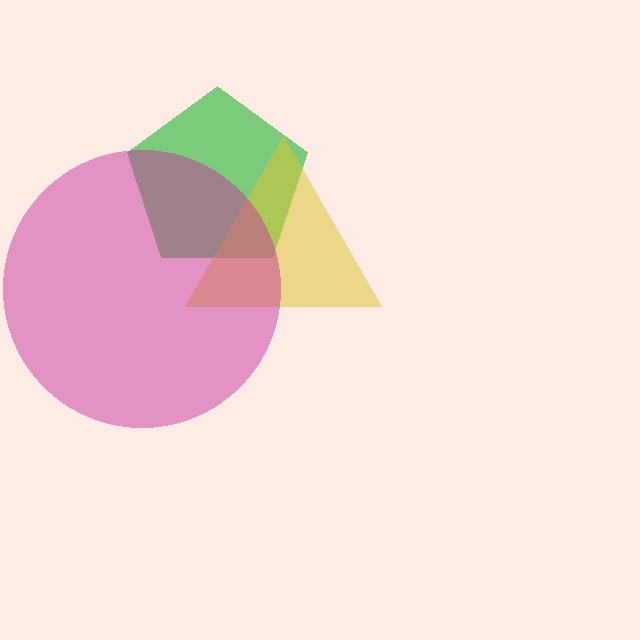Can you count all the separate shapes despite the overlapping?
Yes, there are 3 separate shapes.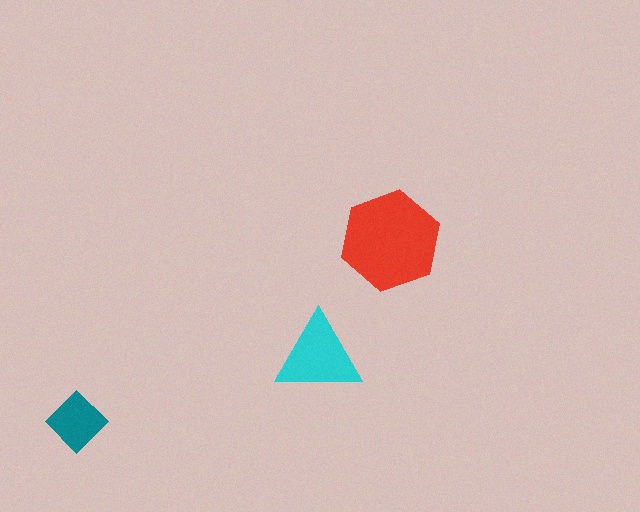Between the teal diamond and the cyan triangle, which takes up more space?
The cyan triangle.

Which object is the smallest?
The teal diamond.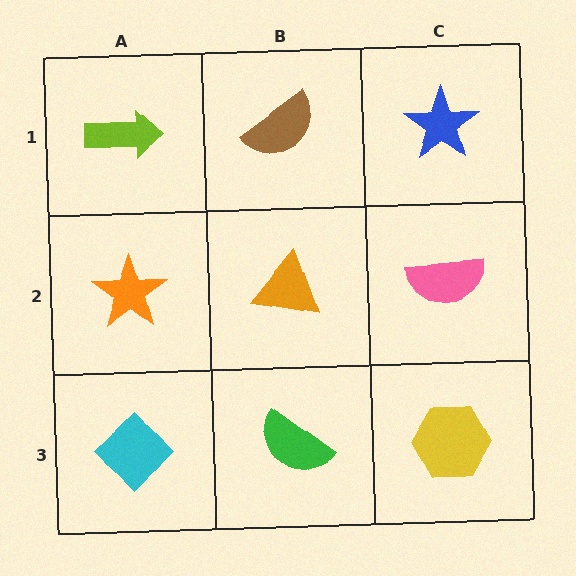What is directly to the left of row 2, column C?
An orange triangle.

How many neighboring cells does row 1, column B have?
3.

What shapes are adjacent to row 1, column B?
An orange triangle (row 2, column B), a lime arrow (row 1, column A), a blue star (row 1, column C).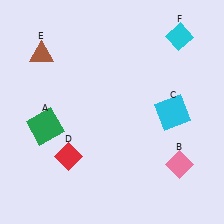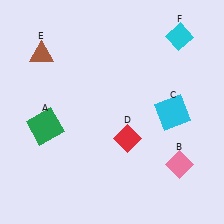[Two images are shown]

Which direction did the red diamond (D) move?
The red diamond (D) moved right.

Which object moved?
The red diamond (D) moved right.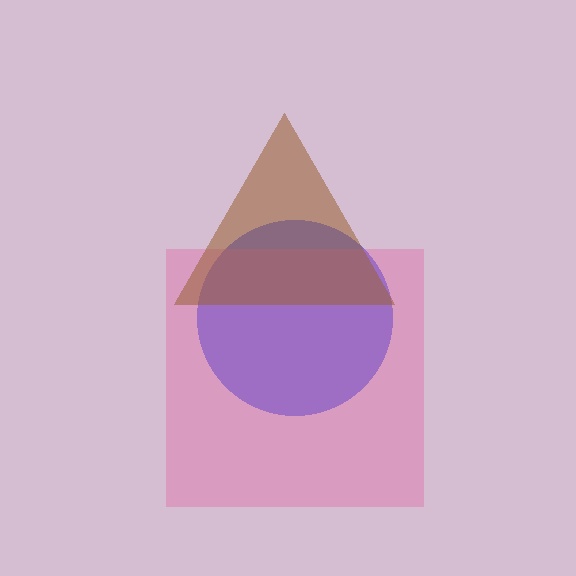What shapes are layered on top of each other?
The layered shapes are: a blue circle, a pink square, a brown triangle.